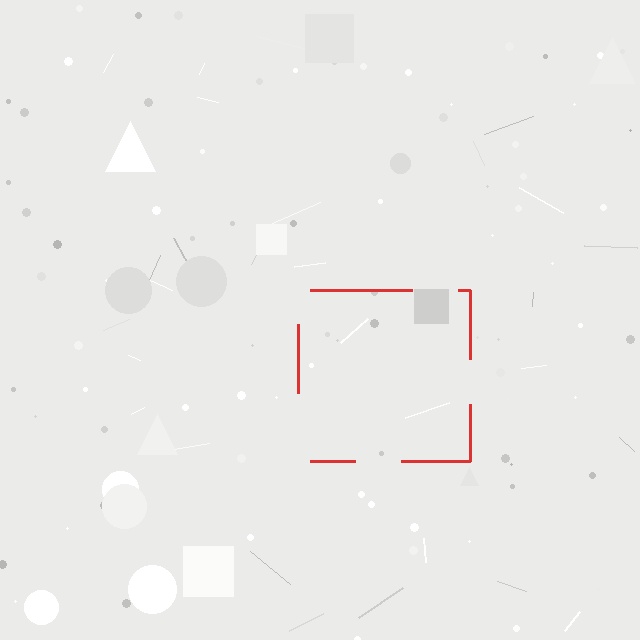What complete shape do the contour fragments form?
The contour fragments form a square.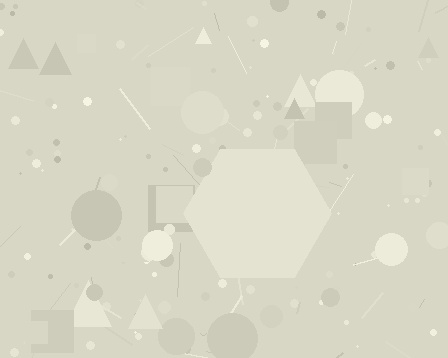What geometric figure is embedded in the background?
A hexagon is embedded in the background.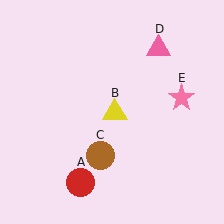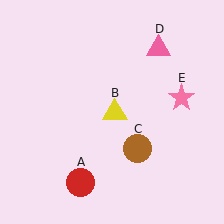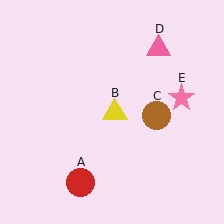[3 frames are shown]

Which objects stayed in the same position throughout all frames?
Red circle (object A) and yellow triangle (object B) and pink triangle (object D) and pink star (object E) remained stationary.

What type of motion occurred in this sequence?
The brown circle (object C) rotated counterclockwise around the center of the scene.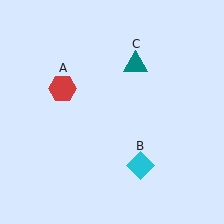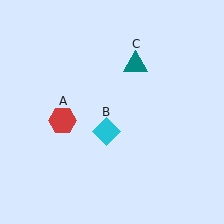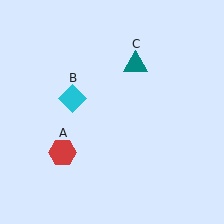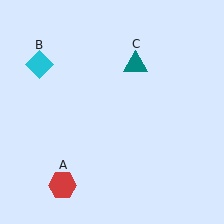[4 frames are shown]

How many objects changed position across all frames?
2 objects changed position: red hexagon (object A), cyan diamond (object B).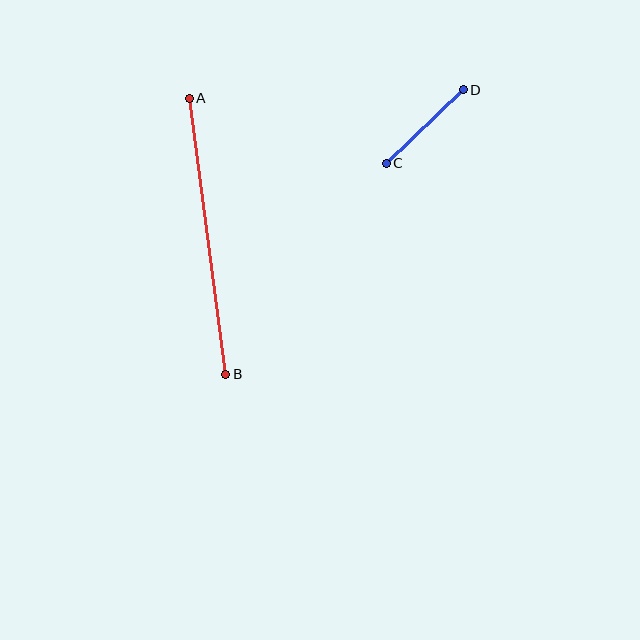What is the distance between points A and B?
The distance is approximately 279 pixels.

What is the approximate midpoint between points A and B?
The midpoint is at approximately (208, 236) pixels.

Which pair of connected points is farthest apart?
Points A and B are farthest apart.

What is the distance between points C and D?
The distance is approximately 106 pixels.